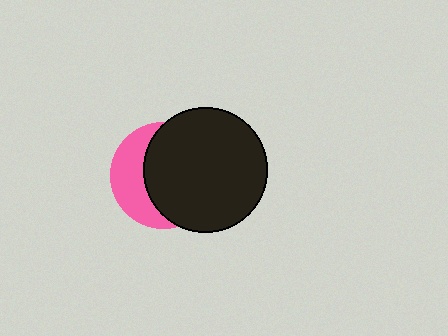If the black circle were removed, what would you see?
You would see the complete pink circle.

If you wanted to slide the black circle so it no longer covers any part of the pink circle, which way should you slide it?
Slide it right — that is the most direct way to separate the two shapes.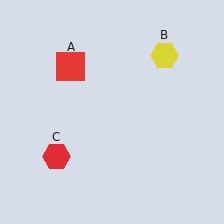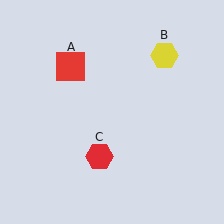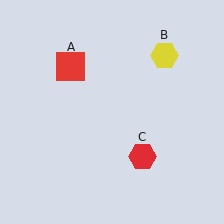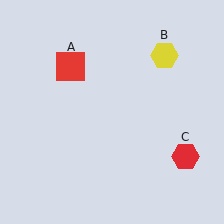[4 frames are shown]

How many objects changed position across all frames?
1 object changed position: red hexagon (object C).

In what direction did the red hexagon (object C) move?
The red hexagon (object C) moved right.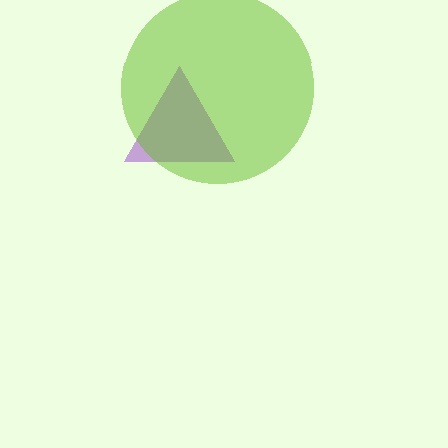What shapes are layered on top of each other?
The layered shapes are: a purple triangle, a lime circle.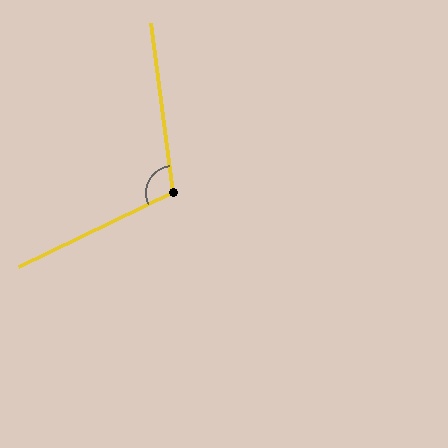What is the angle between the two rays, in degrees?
Approximately 109 degrees.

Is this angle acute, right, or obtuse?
It is obtuse.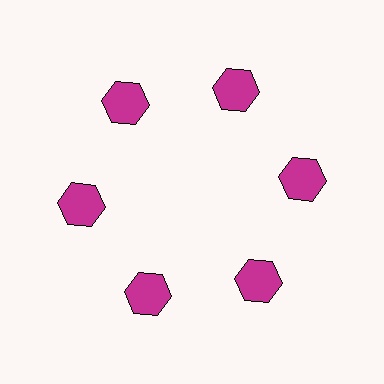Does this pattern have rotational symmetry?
Yes, this pattern has 6-fold rotational symmetry. It looks the same after rotating 60 degrees around the center.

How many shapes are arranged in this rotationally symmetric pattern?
There are 6 shapes, arranged in 6 groups of 1.